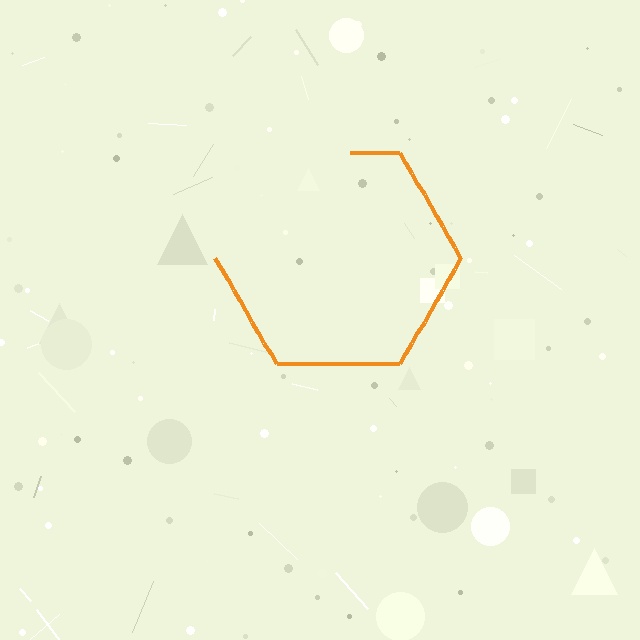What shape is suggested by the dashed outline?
The dashed outline suggests a hexagon.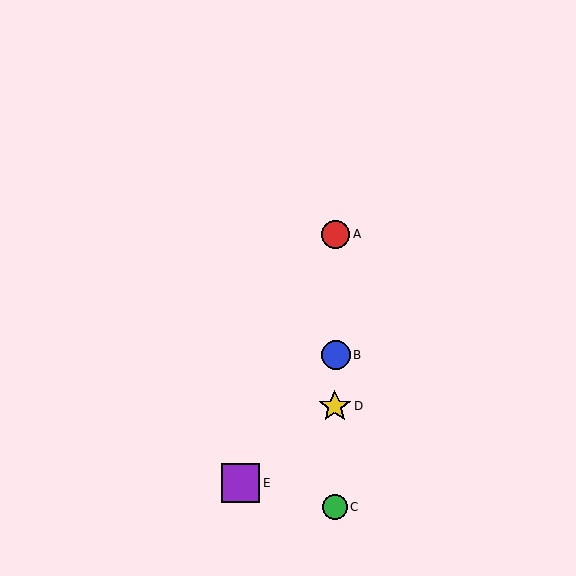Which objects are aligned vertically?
Objects A, B, C, D are aligned vertically.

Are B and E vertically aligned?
No, B is at x≈336 and E is at x≈240.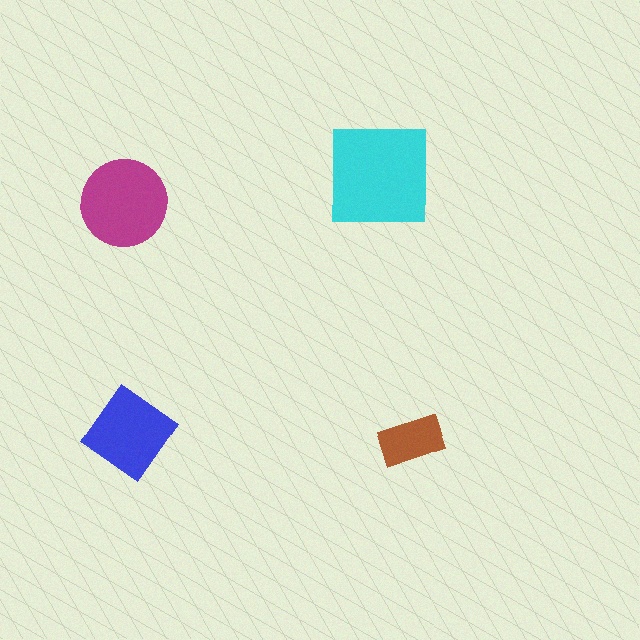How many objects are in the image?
There are 4 objects in the image.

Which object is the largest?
The cyan square.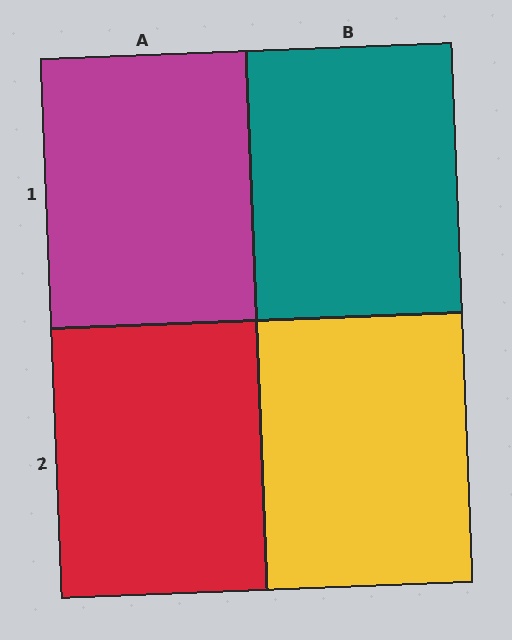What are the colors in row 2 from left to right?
Red, yellow.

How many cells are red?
1 cell is red.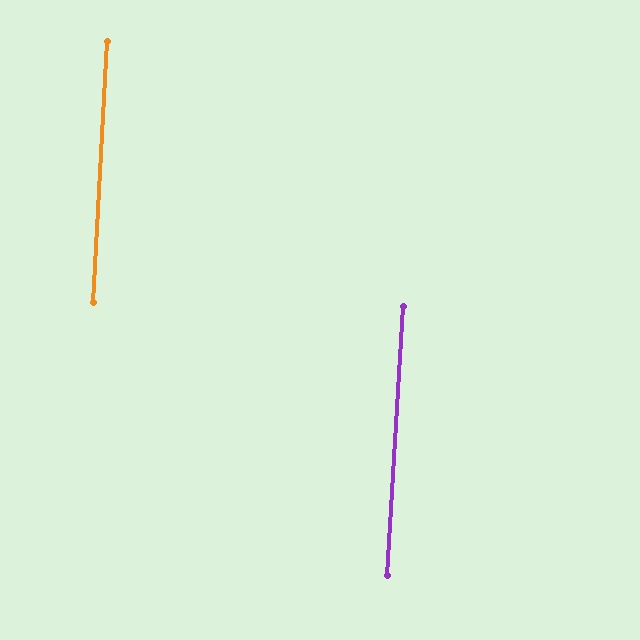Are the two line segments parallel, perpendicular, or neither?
Parallel — their directions differ by only 0.4°.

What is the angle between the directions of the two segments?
Approximately 0 degrees.